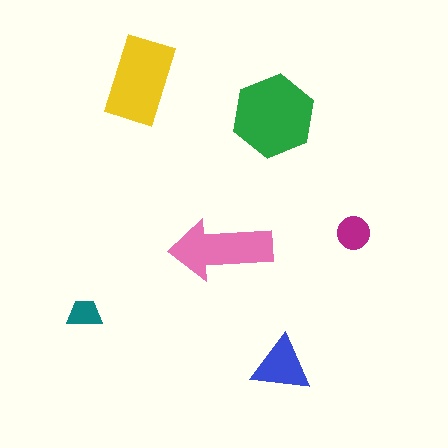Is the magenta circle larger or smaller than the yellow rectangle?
Smaller.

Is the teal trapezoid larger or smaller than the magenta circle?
Smaller.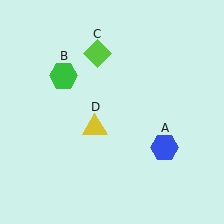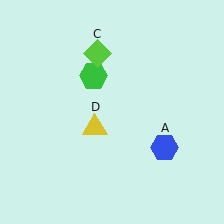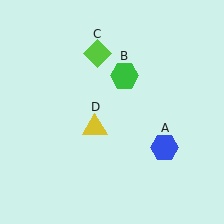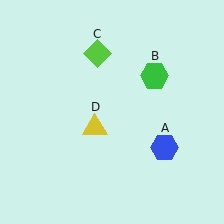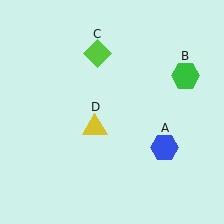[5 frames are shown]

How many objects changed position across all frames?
1 object changed position: green hexagon (object B).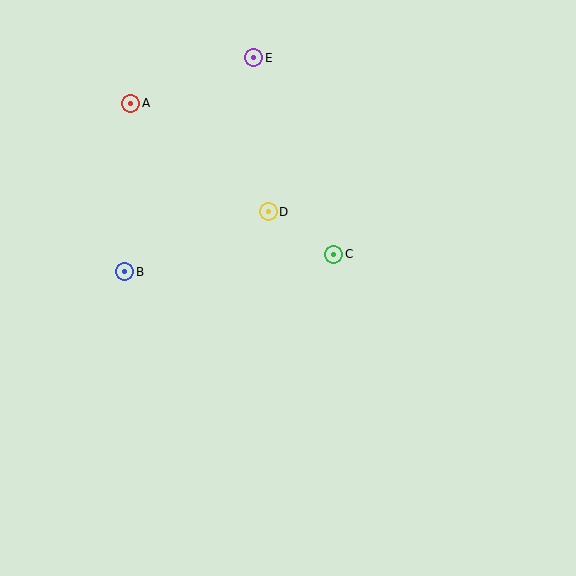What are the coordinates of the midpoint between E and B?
The midpoint between E and B is at (189, 165).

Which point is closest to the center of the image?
Point C at (334, 254) is closest to the center.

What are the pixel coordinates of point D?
Point D is at (268, 212).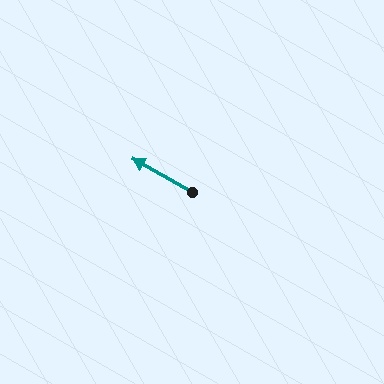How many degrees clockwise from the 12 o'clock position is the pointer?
Approximately 299 degrees.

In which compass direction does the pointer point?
Northwest.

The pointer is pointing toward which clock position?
Roughly 10 o'clock.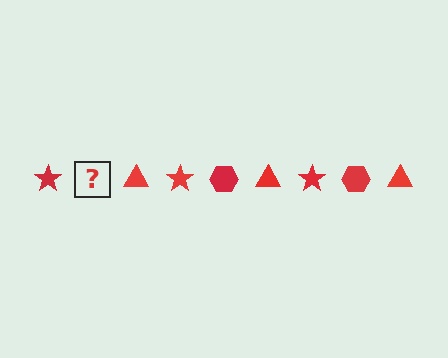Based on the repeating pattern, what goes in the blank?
The blank should be a red hexagon.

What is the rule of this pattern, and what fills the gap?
The rule is that the pattern cycles through star, hexagon, triangle shapes in red. The gap should be filled with a red hexagon.